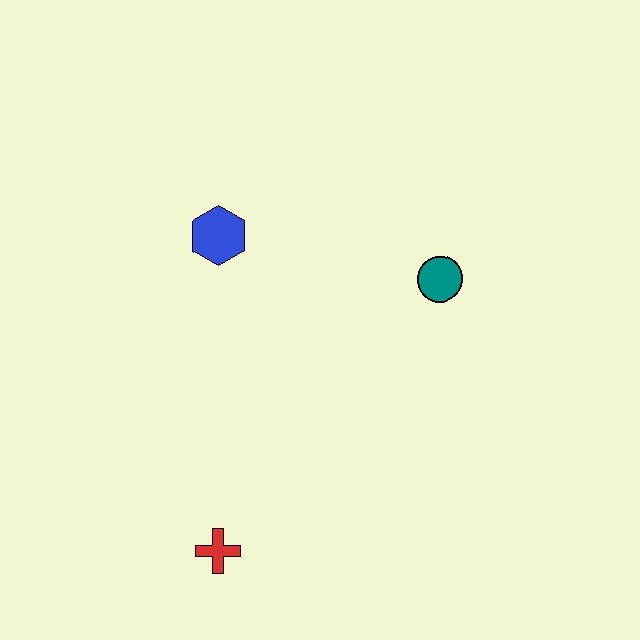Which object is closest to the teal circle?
The blue hexagon is closest to the teal circle.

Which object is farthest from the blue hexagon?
The red cross is farthest from the blue hexagon.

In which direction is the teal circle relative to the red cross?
The teal circle is above the red cross.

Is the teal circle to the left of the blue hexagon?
No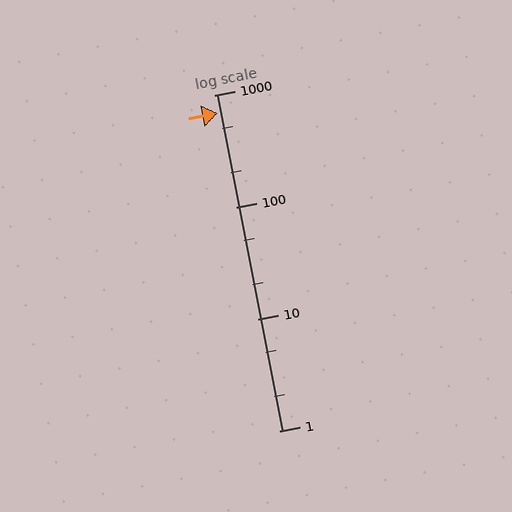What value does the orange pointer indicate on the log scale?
The pointer indicates approximately 690.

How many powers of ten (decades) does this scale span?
The scale spans 3 decades, from 1 to 1000.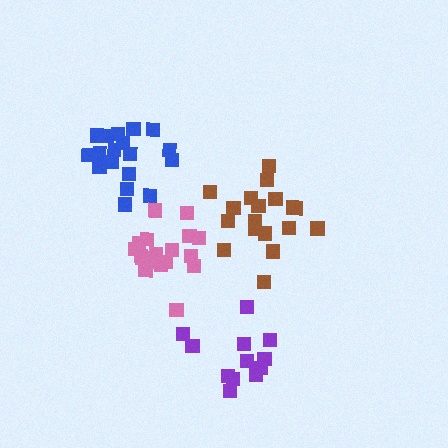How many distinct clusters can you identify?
There are 4 distinct clusters.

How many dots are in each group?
Group 1: 18 dots, Group 2: 18 dots, Group 3: 18 dots, Group 4: 12 dots (66 total).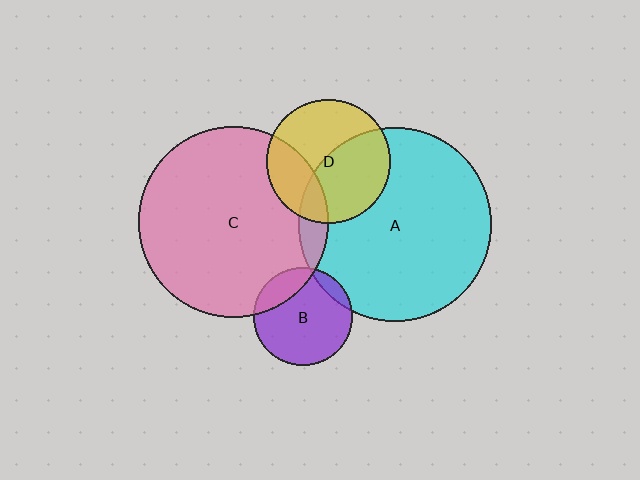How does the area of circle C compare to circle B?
Approximately 3.8 times.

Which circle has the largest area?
Circle A (cyan).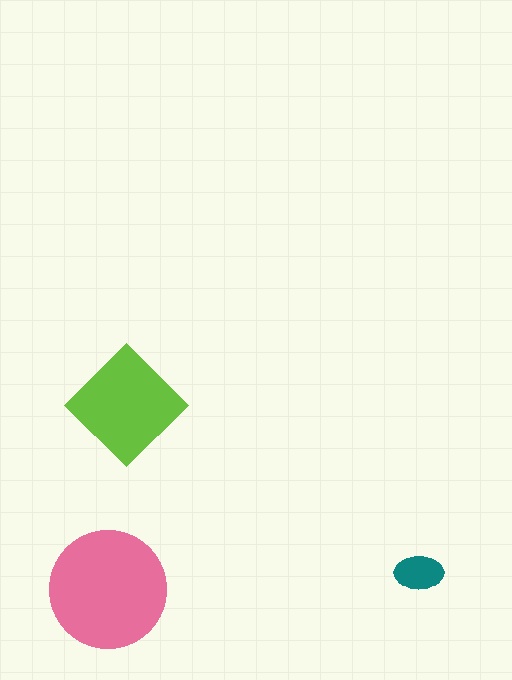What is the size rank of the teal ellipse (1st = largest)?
3rd.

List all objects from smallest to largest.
The teal ellipse, the lime diamond, the pink circle.